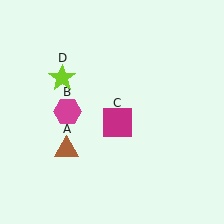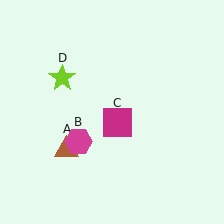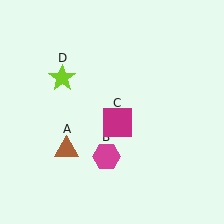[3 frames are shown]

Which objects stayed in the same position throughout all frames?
Brown triangle (object A) and magenta square (object C) and lime star (object D) remained stationary.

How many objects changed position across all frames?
1 object changed position: magenta hexagon (object B).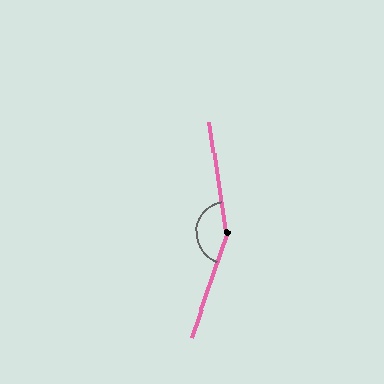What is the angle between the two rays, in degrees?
Approximately 152 degrees.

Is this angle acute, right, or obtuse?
It is obtuse.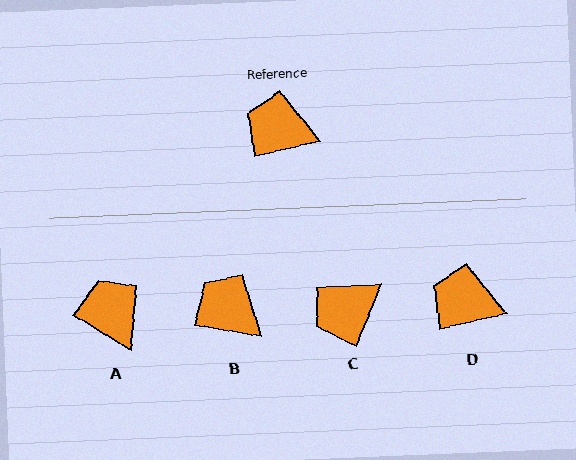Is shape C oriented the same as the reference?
No, it is off by about 55 degrees.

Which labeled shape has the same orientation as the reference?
D.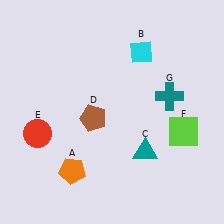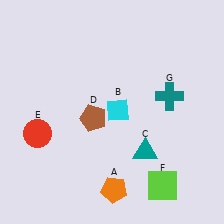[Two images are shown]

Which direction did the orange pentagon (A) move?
The orange pentagon (A) moved right.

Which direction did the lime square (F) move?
The lime square (F) moved down.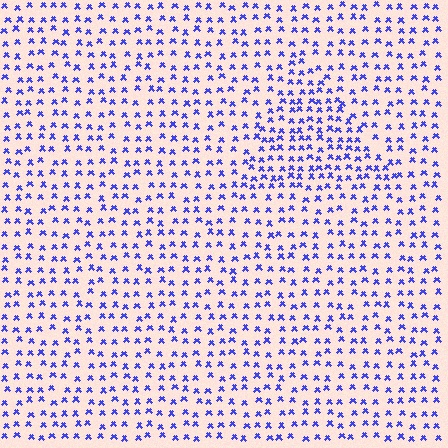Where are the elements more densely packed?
The elements are more densely packed inside the triangle boundary.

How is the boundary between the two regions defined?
The boundary is defined by a change in element density (approximately 1.6x ratio). All elements are the same color, size, and shape.